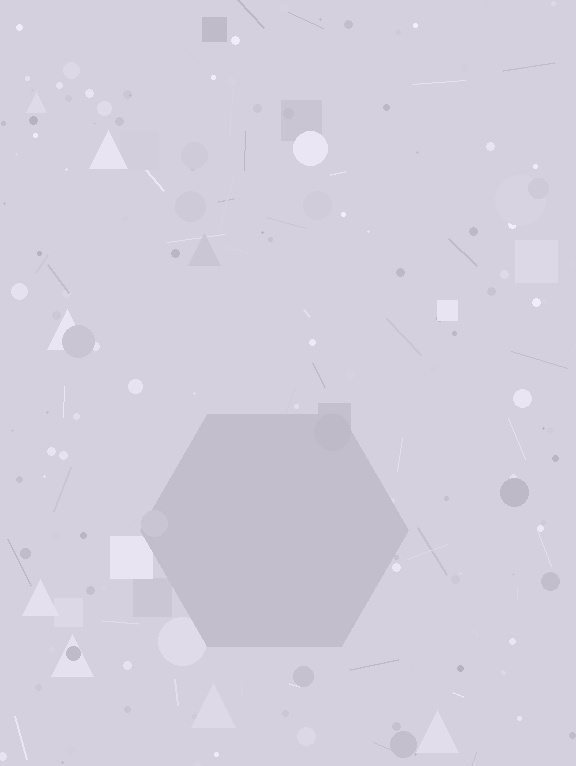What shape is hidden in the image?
A hexagon is hidden in the image.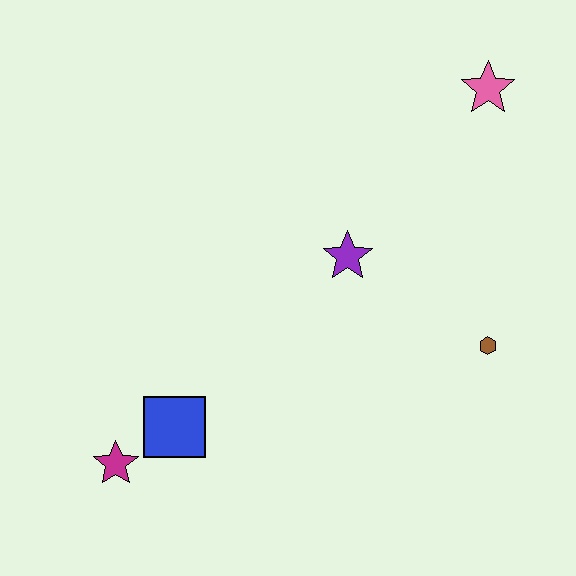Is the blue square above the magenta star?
Yes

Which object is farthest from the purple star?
The magenta star is farthest from the purple star.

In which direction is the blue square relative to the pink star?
The blue square is below the pink star.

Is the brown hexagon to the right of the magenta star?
Yes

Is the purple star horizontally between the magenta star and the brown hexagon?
Yes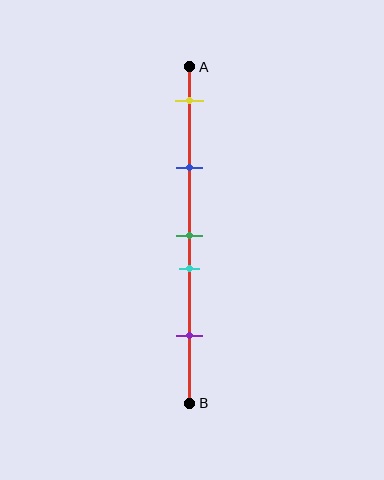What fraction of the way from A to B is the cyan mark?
The cyan mark is approximately 60% (0.6) of the way from A to B.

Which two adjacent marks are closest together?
The green and cyan marks are the closest adjacent pair.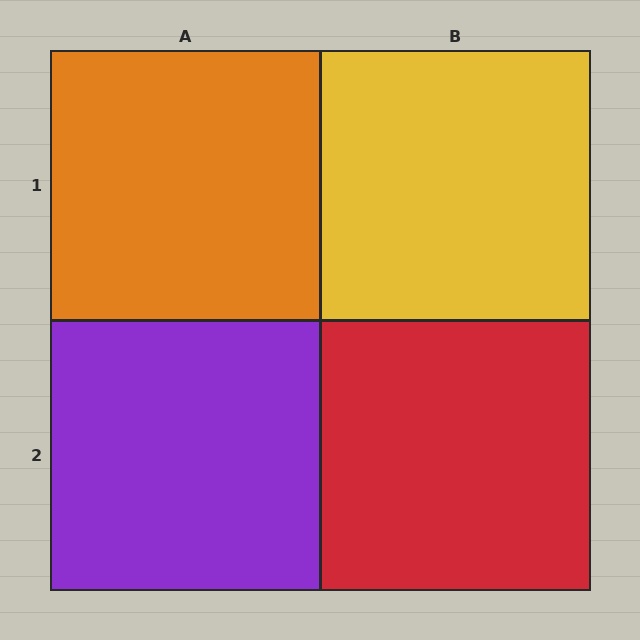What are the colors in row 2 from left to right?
Purple, red.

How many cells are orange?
1 cell is orange.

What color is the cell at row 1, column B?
Yellow.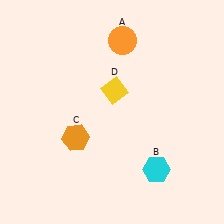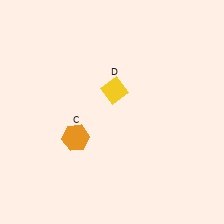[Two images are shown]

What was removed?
The orange circle (A), the cyan hexagon (B) were removed in Image 2.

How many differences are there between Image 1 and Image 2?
There are 2 differences between the two images.